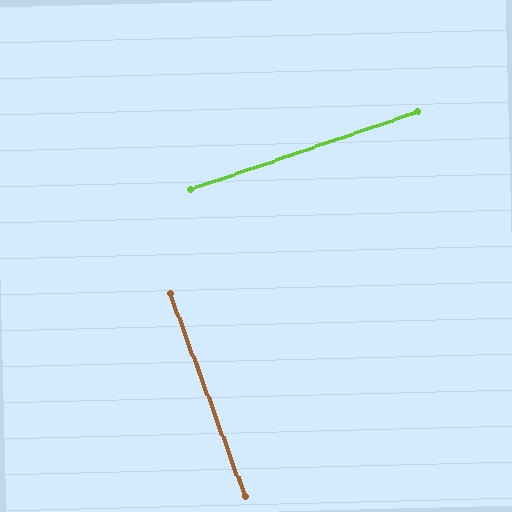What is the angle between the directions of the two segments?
Approximately 89 degrees.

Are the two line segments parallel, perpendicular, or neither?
Perpendicular — they meet at approximately 89°.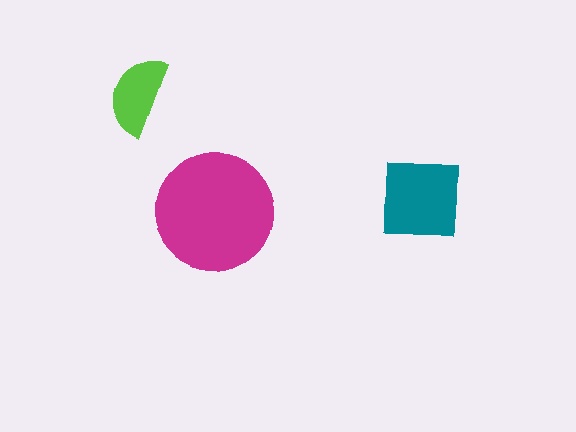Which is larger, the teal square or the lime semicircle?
The teal square.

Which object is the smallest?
The lime semicircle.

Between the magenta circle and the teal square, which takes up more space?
The magenta circle.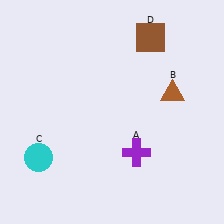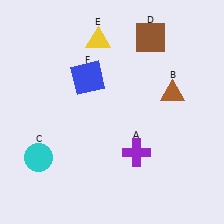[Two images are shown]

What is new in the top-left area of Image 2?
A yellow triangle (E) was added in the top-left area of Image 2.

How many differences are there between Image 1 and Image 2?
There are 2 differences between the two images.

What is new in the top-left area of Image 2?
A blue square (F) was added in the top-left area of Image 2.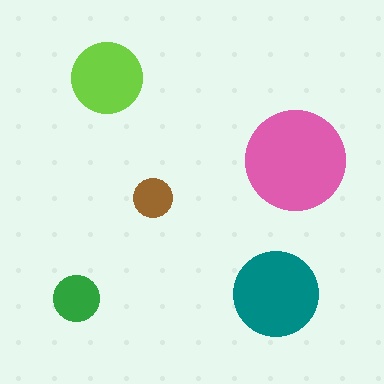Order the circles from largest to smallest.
the pink one, the teal one, the lime one, the green one, the brown one.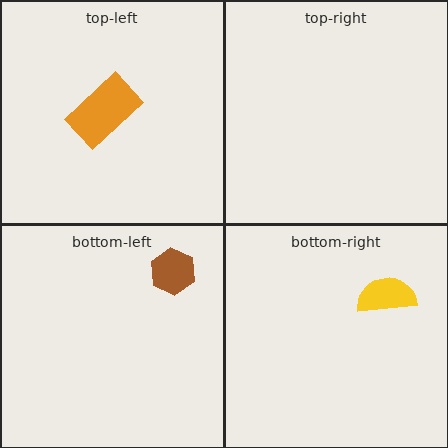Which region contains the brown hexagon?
The bottom-left region.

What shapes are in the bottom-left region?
The brown hexagon.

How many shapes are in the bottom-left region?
1.